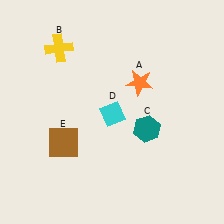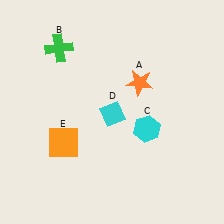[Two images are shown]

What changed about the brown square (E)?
In Image 1, E is brown. In Image 2, it changed to orange.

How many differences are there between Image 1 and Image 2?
There are 3 differences between the two images.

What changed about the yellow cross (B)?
In Image 1, B is yellow. In Image 2, it changed to green.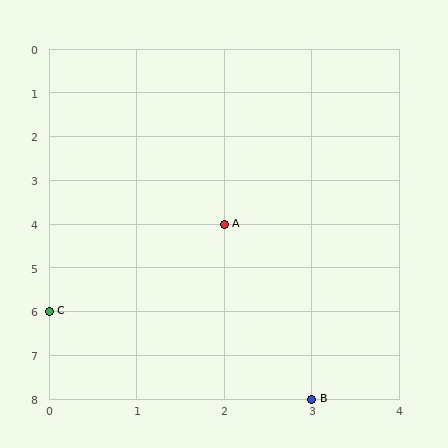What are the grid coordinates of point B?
Point B is at grid coordinates (3, 8).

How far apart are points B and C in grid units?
Points B and C are 3 columns and 2 rows apart (about 3.6 grid units diagonally).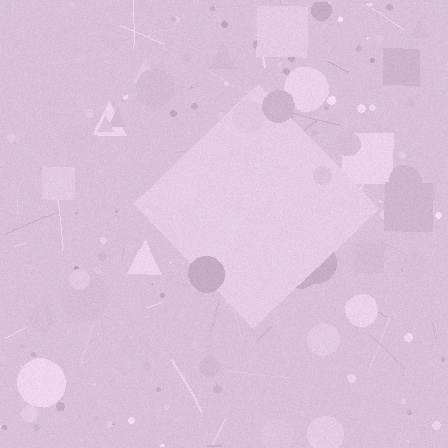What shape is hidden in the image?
A diamond is hidden in the image.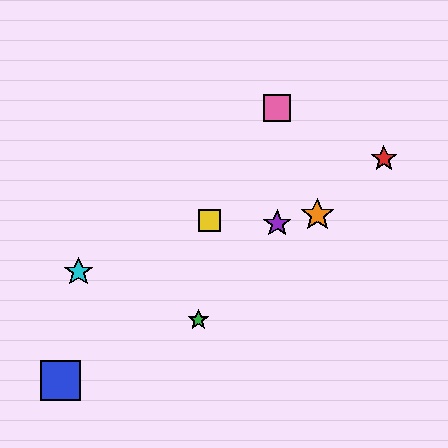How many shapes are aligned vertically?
2 shapes (the purple star, the pink square) are aligned vertically.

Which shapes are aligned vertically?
The purple star, the pink square are aligned vertically.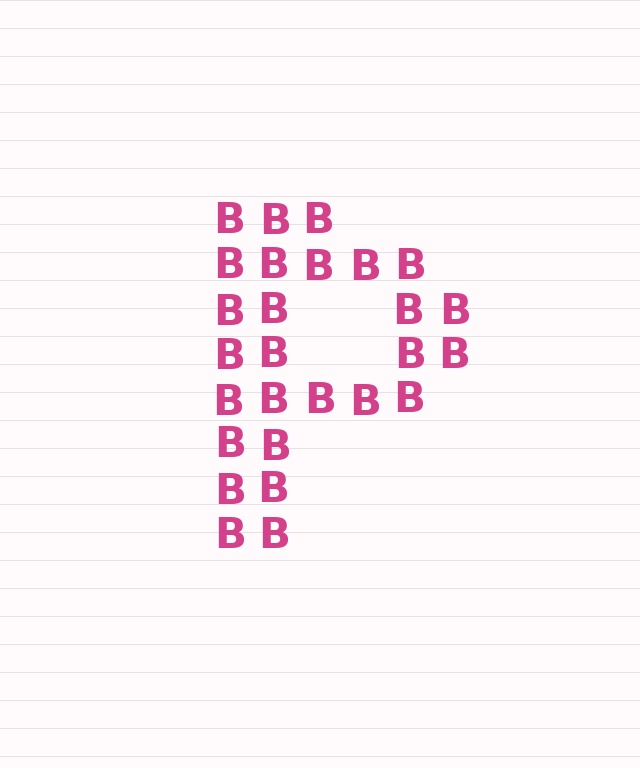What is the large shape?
The large shape is the letter P.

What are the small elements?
The small elements are letter B's.